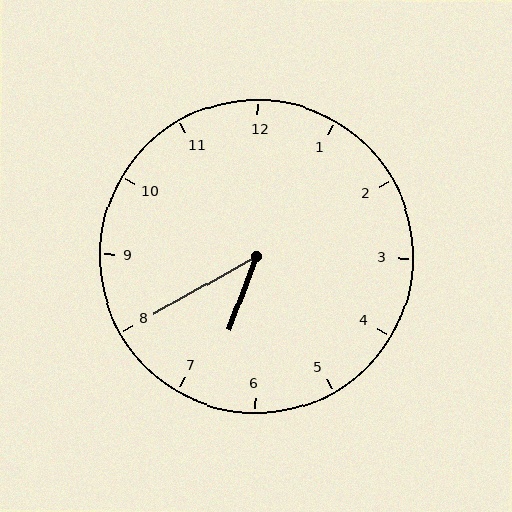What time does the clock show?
6:40.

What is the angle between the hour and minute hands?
Approximately 40 degrees.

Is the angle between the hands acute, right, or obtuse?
It is acute.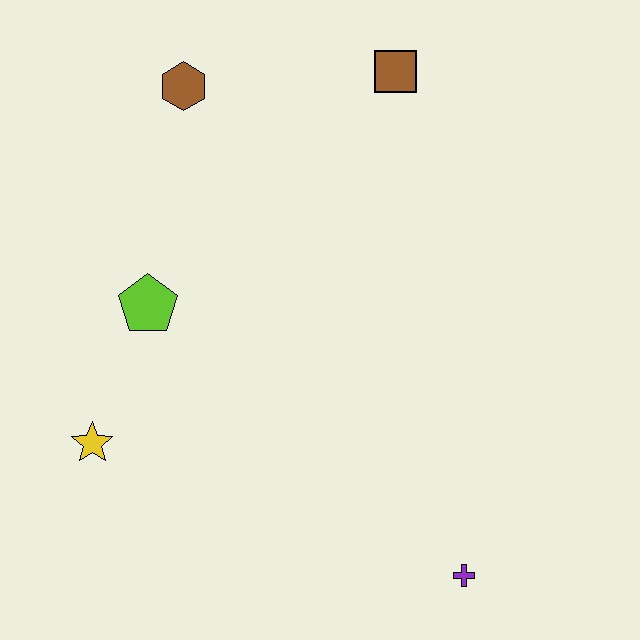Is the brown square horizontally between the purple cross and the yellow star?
Yes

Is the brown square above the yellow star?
Yes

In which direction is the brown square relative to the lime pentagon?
The brown square is to the right of the lime pentagon.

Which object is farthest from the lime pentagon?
The purple cross is farthest from the lime pentagon.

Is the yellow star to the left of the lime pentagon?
Yes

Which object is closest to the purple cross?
The yellow star is closest to the purple cross.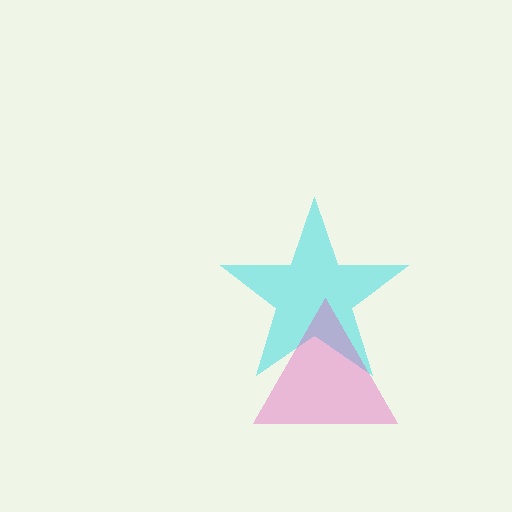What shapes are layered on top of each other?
The layered shapes are: a cyan star, a pink triangle.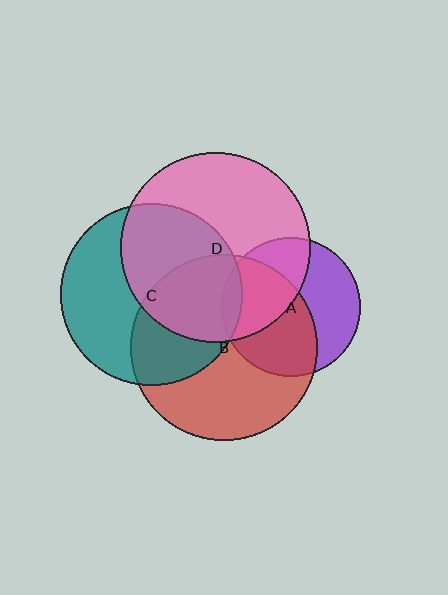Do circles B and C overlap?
Yes.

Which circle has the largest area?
Circle D (pink).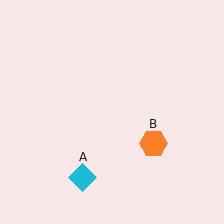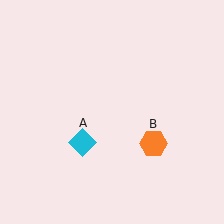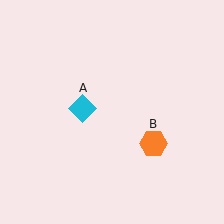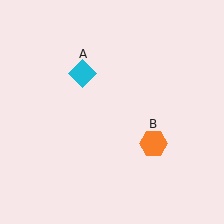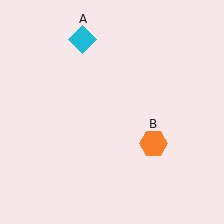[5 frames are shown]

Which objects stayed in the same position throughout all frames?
Orange hexagon (object B) remained stationary.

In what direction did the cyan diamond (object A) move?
The cyan diamond (object A) moved up.